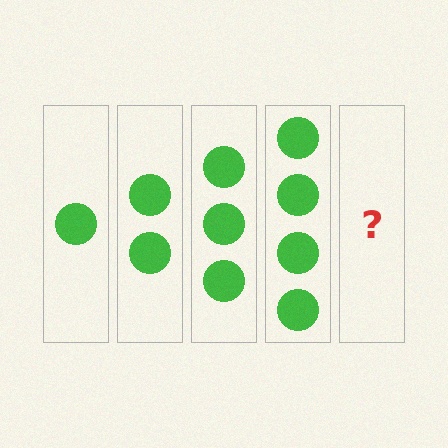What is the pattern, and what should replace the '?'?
The pattern is that each step adds one more circle. The '?' should be 5 circles.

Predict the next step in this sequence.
The next step is 5 circles.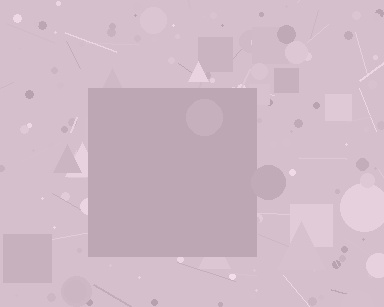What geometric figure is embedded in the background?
A square is embedded in the background.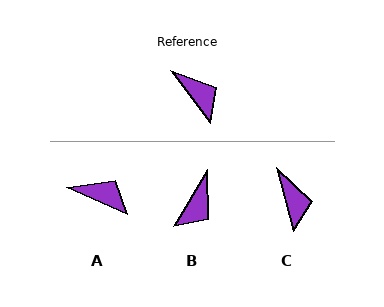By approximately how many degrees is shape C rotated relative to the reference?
Approximately 23 degrees clockwise.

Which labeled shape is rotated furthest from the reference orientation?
B, about 68 degrees away.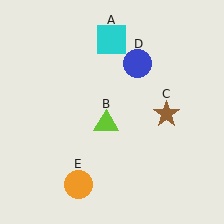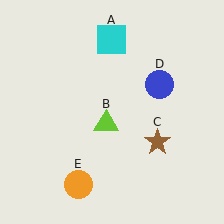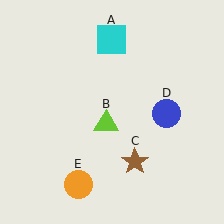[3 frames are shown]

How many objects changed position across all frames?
2 objects changed position: brown star (object C), blue circle (object D).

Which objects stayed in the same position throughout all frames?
Cyan square (object A) and lime triangle (object B) and orange circle (object E) remained stationary.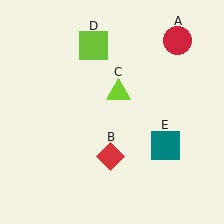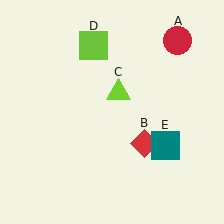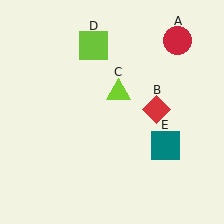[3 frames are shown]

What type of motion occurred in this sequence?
The red diamond (object B) rotated counterclockwise around the center of the scene.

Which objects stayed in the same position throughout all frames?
Red circle (object A) and lime triangle (object C) and lime square (object D) and teal square (object E) remained stationary.